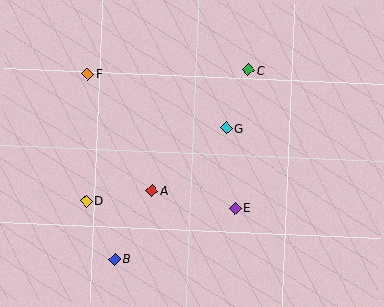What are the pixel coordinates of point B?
Point B is at (115, 259).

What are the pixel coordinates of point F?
Point F is at (88, 74).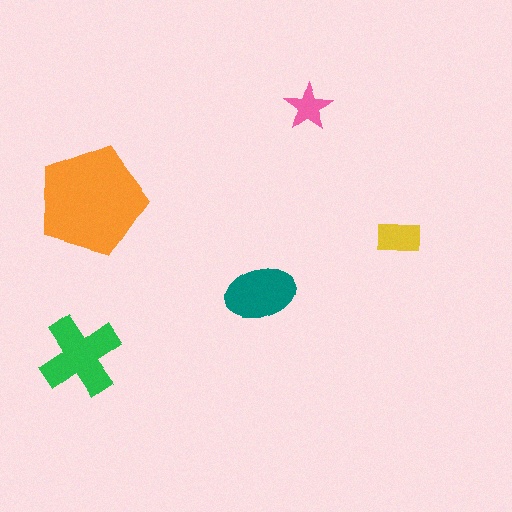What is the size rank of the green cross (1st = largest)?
2nd.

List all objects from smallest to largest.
The pink star, the yellow rectangle, the teal ellipse, the green cross, the orange pentagon.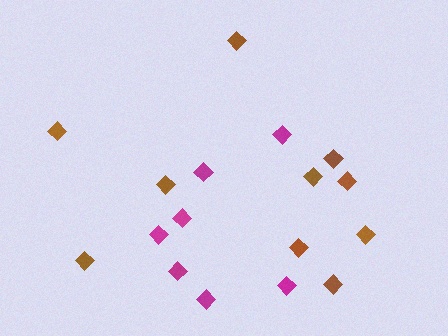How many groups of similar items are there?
There are 2 groups: one group of magenta diamonds (7) and one group of brown diamonds (10).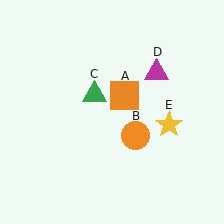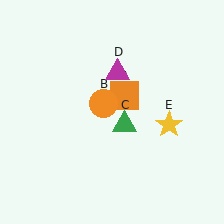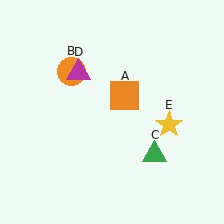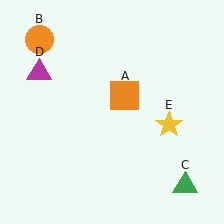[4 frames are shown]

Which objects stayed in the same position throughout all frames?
Orange square (object A) and yellow star (object E) remained stationary.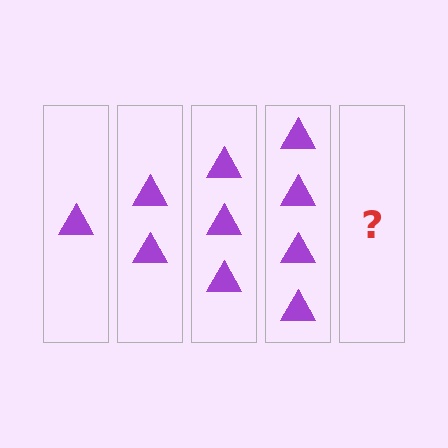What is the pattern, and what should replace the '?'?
The pattern is that each step adds one more triangle. The '?' should be 5 triangles.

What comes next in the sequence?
The next element should be 5 triangles.